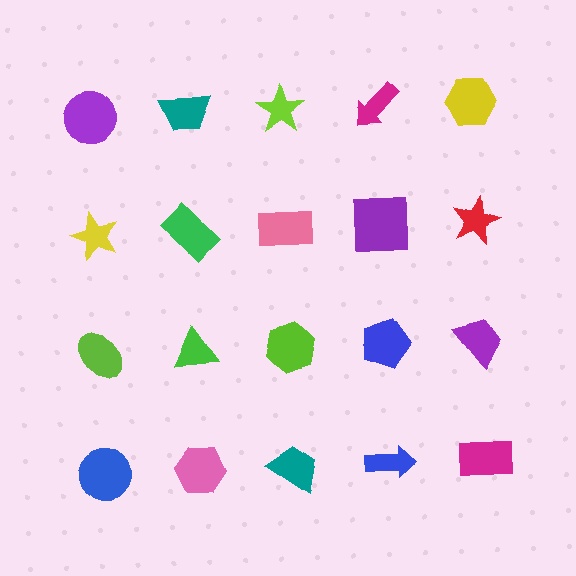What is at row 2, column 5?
A red star.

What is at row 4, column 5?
A magenta rectangle.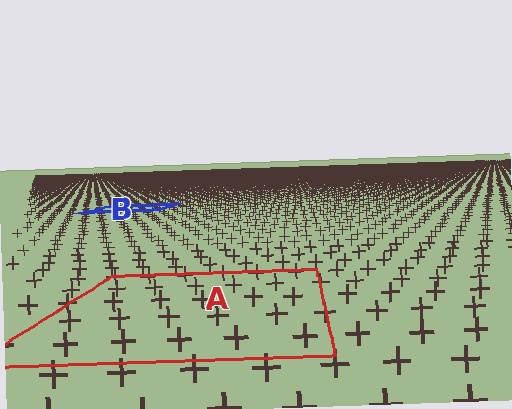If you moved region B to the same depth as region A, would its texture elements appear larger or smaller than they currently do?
They would appear larger. At a closer depth, the same texture elements are projected at a bigger on-screen size.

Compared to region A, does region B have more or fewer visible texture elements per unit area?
Region B has more texture elements per unit area — they are packed more densely because it is farther away.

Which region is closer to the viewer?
Region A is closer. The texture elements there are larger and more spread out.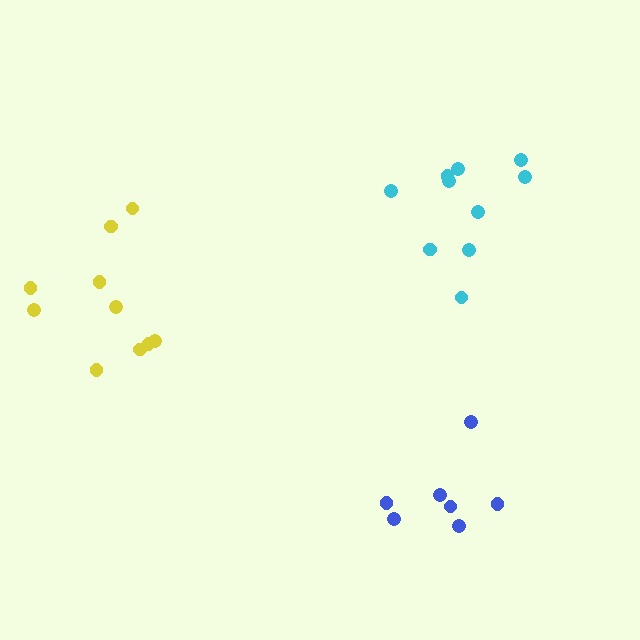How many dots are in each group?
Group 1: 10 dots, Group 2: 10 dots, Group 3: 7 dots (27 total).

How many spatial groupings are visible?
There are 3 spatial groupings.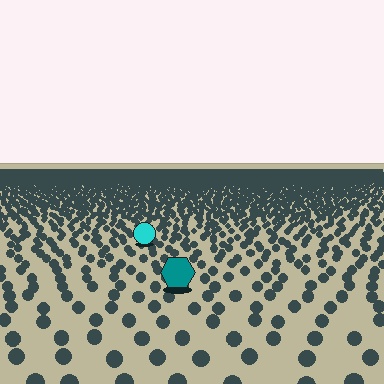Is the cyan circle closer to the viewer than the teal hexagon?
No. The teal hexagon is closer — you can tell from the texture gradient: the ground texture is coarser near it.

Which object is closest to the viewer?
The teal hexagon is closest. The texture marks near it are larger and more spread out.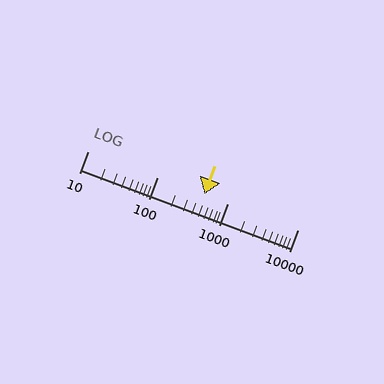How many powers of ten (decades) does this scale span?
The scale spans 3 decades, from 10 to 10000.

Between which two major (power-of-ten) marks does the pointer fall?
The pointer is between 100 and 1000.